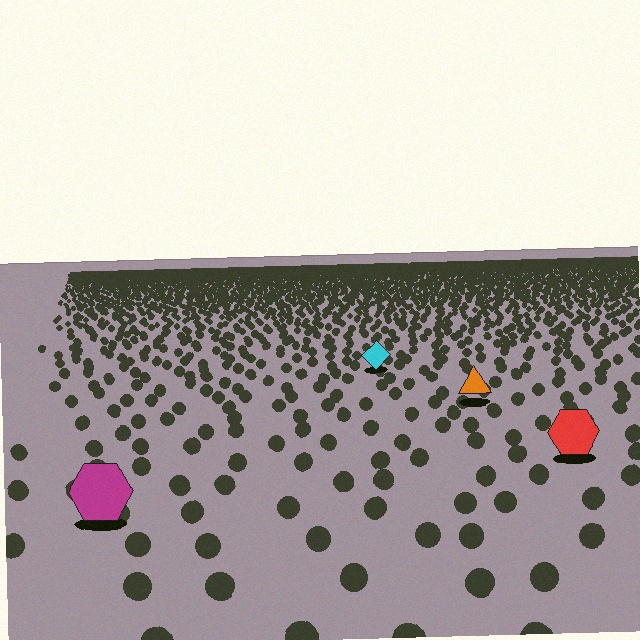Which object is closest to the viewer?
The magenta hexagon is closest. The texture marks near it are larger and more spread out.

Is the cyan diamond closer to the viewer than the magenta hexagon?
No. The magenta hexagon is closer — you can tell from the texture gradient: the ground texture is coarser near it.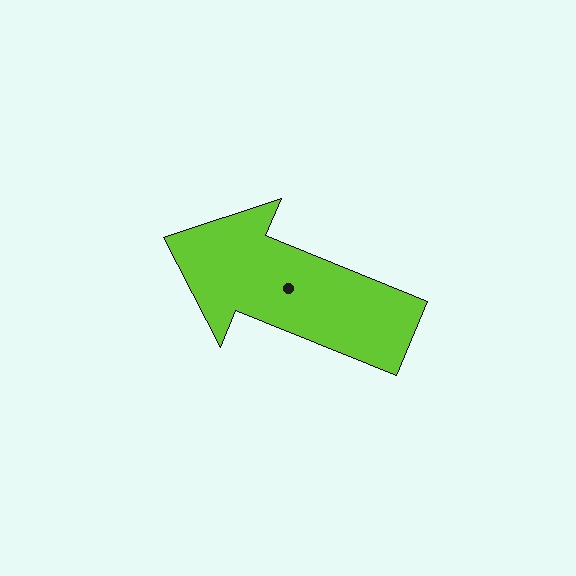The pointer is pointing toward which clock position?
Roughly 10 o'clock.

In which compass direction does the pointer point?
West.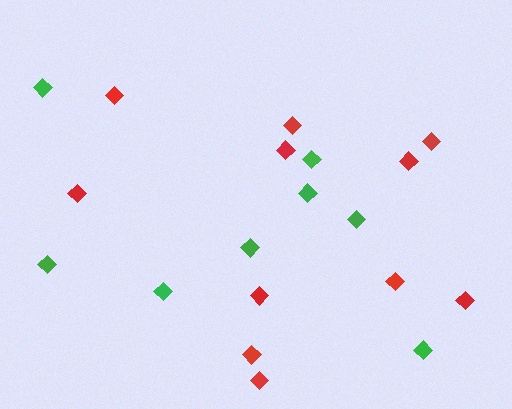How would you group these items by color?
There are 2 groups: one group of red diamonds (11) and one group of green diamonds (8).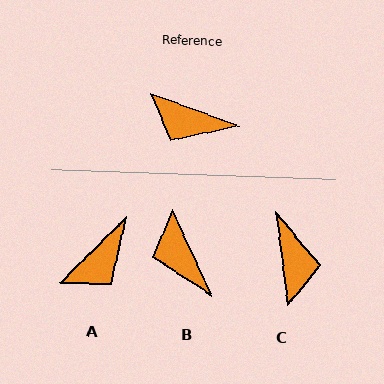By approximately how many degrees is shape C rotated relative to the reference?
Approximately 117 degrees counter-clockwise.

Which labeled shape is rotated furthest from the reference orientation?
C, about 117 degrees away.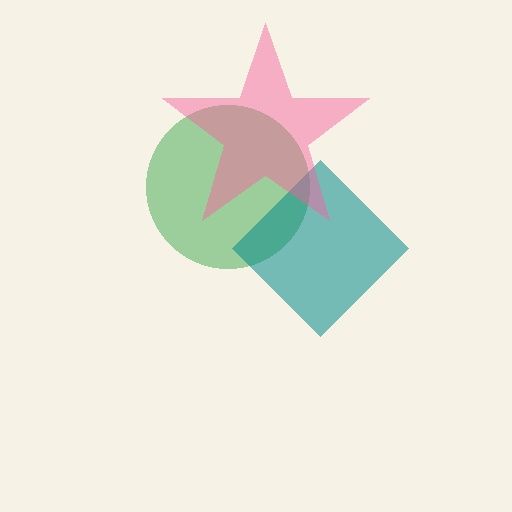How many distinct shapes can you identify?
There are 3 distinct shapes: a green circle, a teal diamond, a pink star.